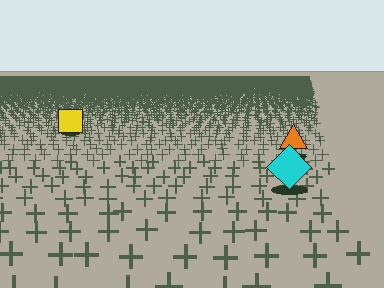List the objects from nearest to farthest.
From nearest to farthest: the cyan diamond, the orange triangle, the yellow square.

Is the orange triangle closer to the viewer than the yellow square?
Yes. The orange triangle is closer — you can tell from the texture gradient: the ground texture is coarser near it.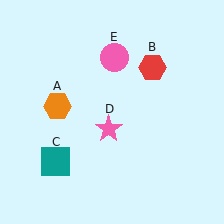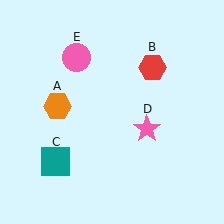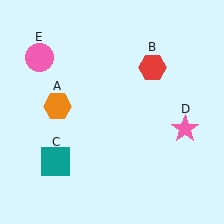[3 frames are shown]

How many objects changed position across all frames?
2 objects changed position: pink star (object D), pink circle (object E).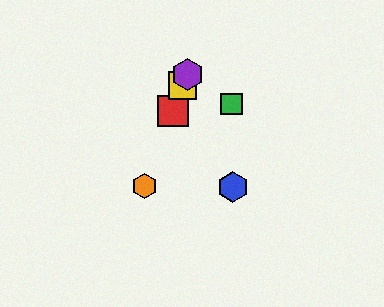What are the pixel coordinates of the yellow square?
The yellow square is at (183, 86).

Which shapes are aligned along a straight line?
The red square, the yellow square, the purple hexagon, the orange hexagon are aligned along a straight line.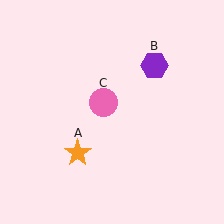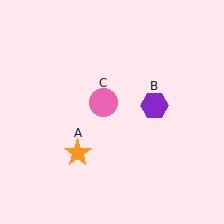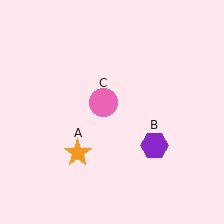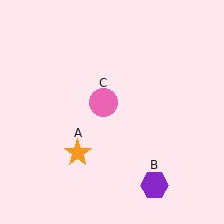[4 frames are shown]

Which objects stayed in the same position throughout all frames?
Orange star (object A) and pink circle (object C) remained stationary.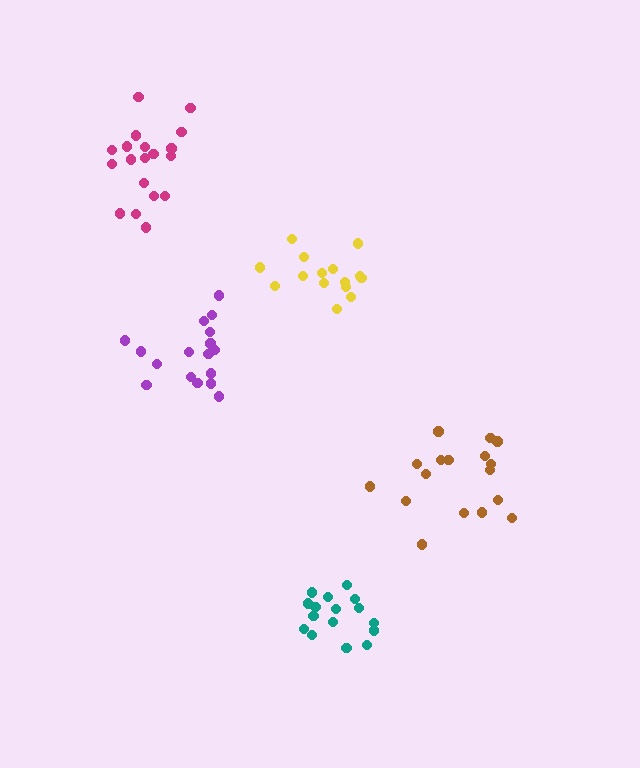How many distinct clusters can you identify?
There are 5 distinct clusters.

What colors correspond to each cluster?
The clusters are colored: magenta, purple, yellow, brown, teal.